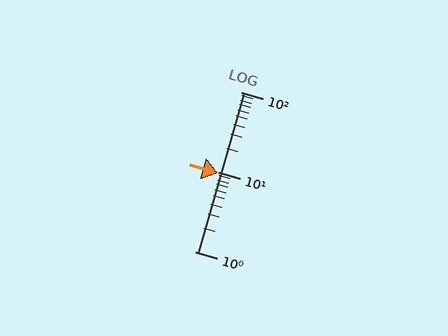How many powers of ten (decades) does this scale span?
The scale spans 2 decades, from 1 to 100.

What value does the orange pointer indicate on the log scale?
The pointer indicates approximately 9.6.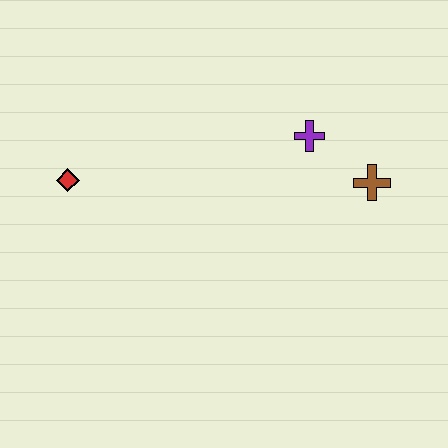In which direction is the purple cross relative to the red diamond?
The purple cross is to the right of the red diamond.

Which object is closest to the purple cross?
The brown cross is closest to the purple cross.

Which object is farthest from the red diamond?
The brown cross is farthest from the red diamond.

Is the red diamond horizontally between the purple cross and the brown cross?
No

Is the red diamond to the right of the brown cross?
No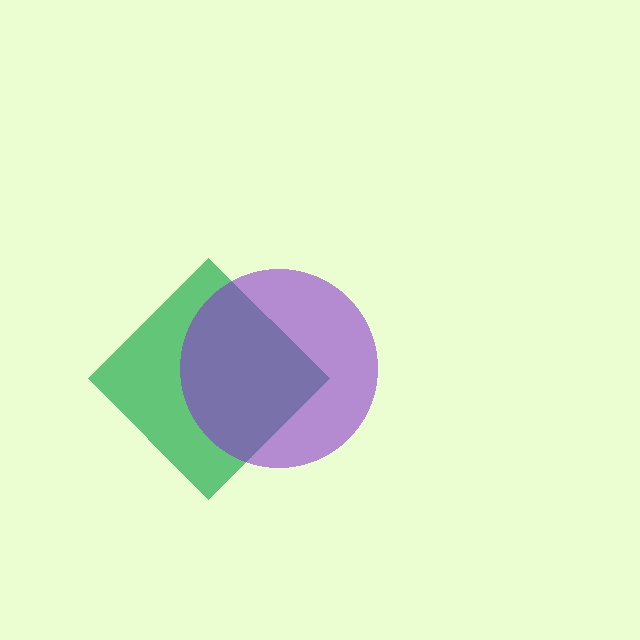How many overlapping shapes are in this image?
There are 2 overlapping shapes in the image.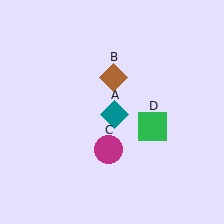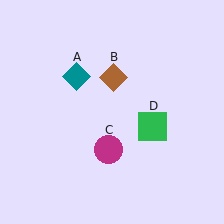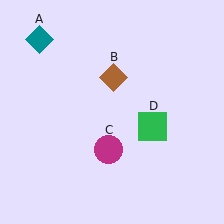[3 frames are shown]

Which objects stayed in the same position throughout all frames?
Brown diamond (object B) and magenta circle (object C) and green square (object D) remained stationary.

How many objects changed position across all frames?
1 object changed position: teal diamond (object A).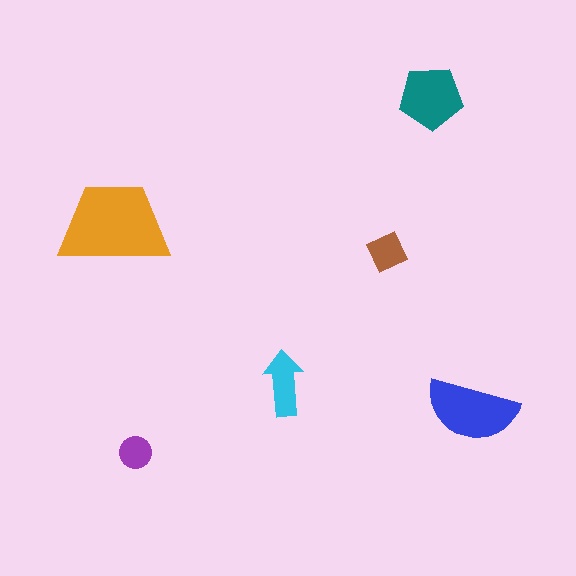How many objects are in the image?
There are 6 objects in the image.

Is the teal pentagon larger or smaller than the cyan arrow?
Larger.